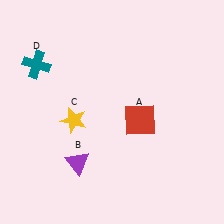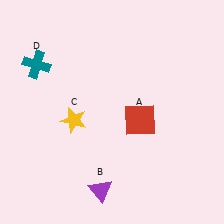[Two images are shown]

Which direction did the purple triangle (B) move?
The purple triangle (B) moved down.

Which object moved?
The purple triangle (B) moved down.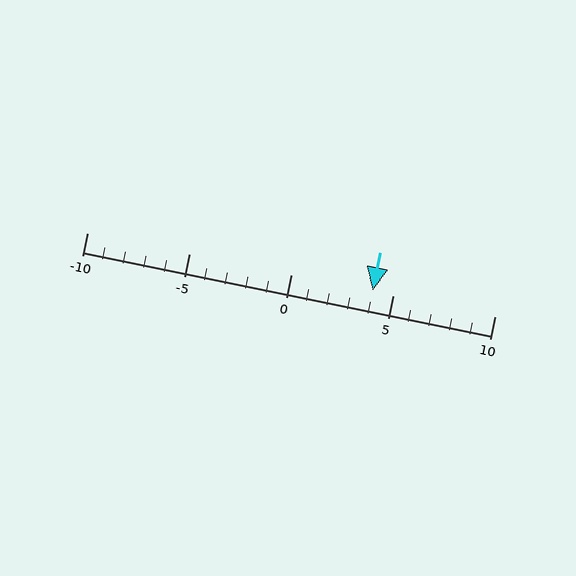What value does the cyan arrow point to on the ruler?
The cyan arrow points to approximately 4.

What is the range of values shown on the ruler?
The ruler shows values from -10 to 10.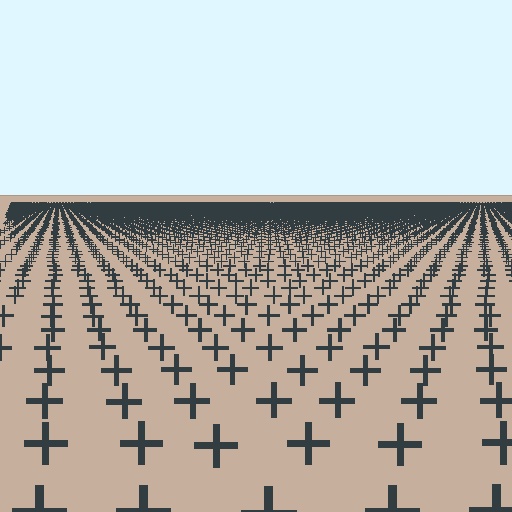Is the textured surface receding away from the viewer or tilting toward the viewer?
The surface is receding away from the viewer. Texture elements get smaller and denser toward the top.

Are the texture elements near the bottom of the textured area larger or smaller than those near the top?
Larger. Near the bottom, elements are closer to the viewer and appear at a bigger on-screen size.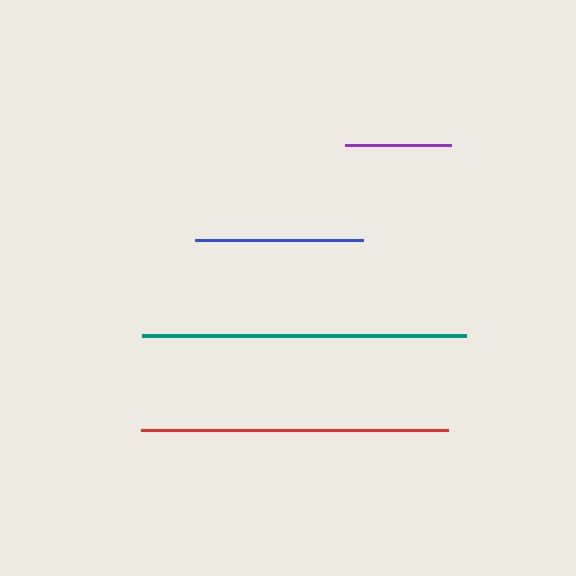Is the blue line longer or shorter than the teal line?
The teal line is longer than the blue line.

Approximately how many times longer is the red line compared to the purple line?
The red line is approximately 2.9 times the length of the purple line.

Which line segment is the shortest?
The purple line is the shortest at approximately 106 pixels.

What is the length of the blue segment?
The blue segment is approximately 168 pixels long.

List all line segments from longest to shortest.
From longest to shortest: teal, red, blue, purple.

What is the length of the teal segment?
The teal segment is approximately 324 pixels long.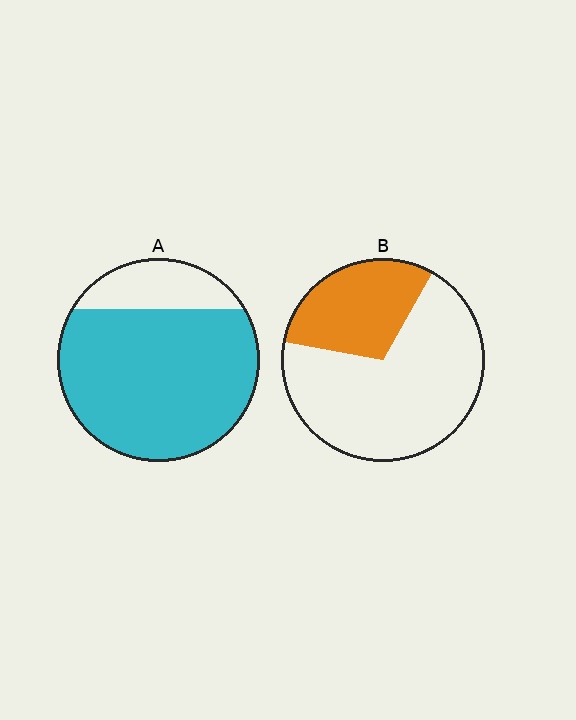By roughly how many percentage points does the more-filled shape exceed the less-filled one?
By roughly 50 percentage points (A over B).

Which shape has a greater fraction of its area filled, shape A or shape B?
Shape A.